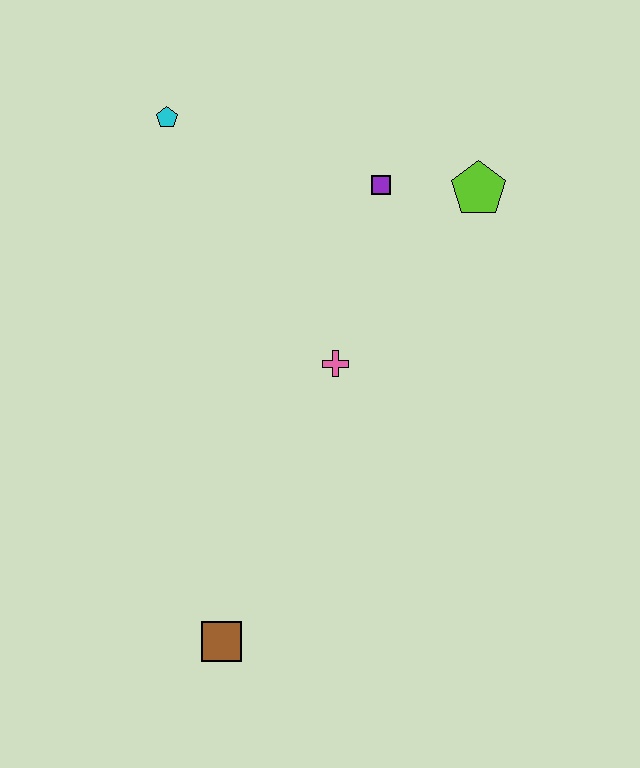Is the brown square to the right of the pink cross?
No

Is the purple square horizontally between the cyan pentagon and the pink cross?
No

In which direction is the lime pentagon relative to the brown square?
The lime pentagon is above the brown square.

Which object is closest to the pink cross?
The purple square is closest to the pink cross.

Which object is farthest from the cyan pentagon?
The brown square is farthest from the cyan pentagon.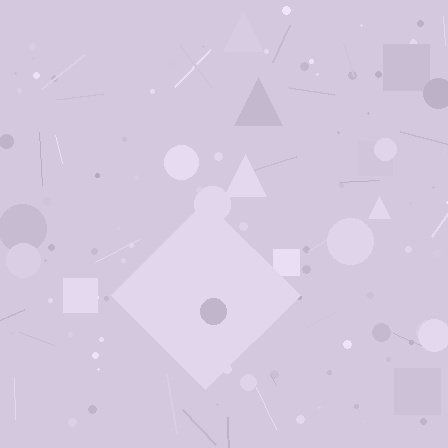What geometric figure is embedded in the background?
A diamond is embedded in the background.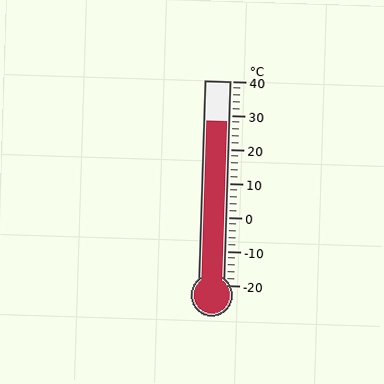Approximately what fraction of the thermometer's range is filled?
The thermometer is filled to approximately 80% of its range.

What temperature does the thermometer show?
The thermometer shows approximately 28°C.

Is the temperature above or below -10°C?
The temperature is above -10°C.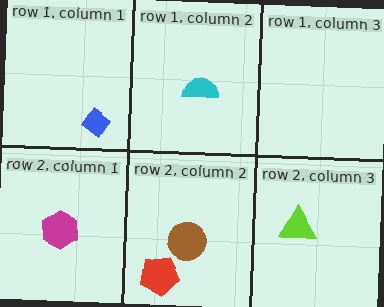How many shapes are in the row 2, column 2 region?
2.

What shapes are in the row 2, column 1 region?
The magenta hexagon.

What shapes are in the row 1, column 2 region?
The cyan semicircle.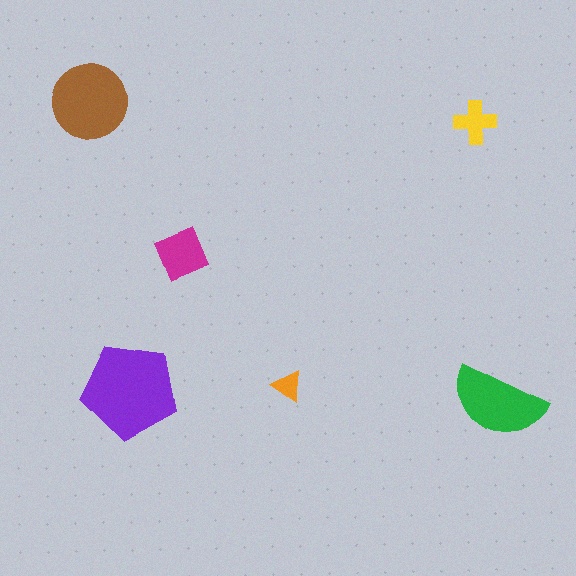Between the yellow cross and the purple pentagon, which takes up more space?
The purple pentagon.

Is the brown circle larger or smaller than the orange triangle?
Larger.